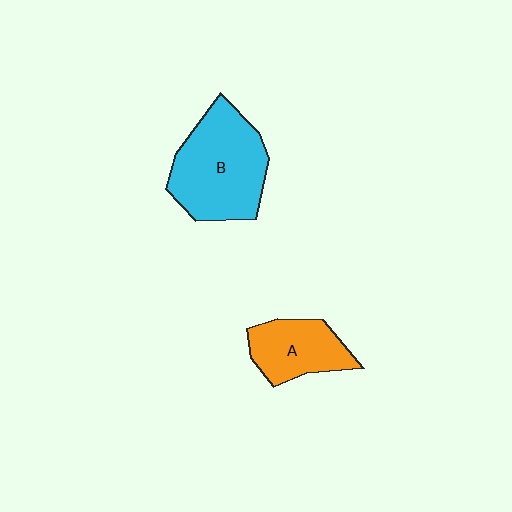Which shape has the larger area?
Shape B (cyan).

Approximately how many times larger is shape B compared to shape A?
Approximately 1.7 times.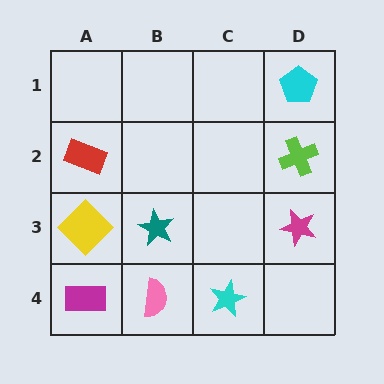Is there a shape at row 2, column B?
No, that cell is empty.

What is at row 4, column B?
A pink semicircle.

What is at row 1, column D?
A cyan pentagon.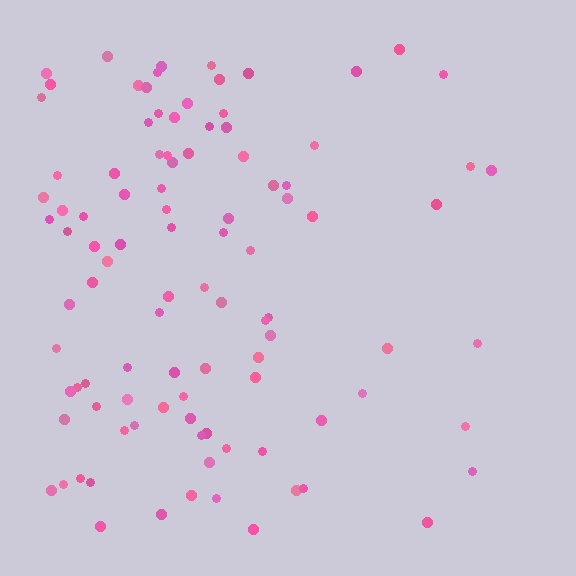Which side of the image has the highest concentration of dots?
The left.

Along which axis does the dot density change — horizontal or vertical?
Horizontal.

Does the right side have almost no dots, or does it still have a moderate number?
Still a moderate number, just noticeably fewer than the left.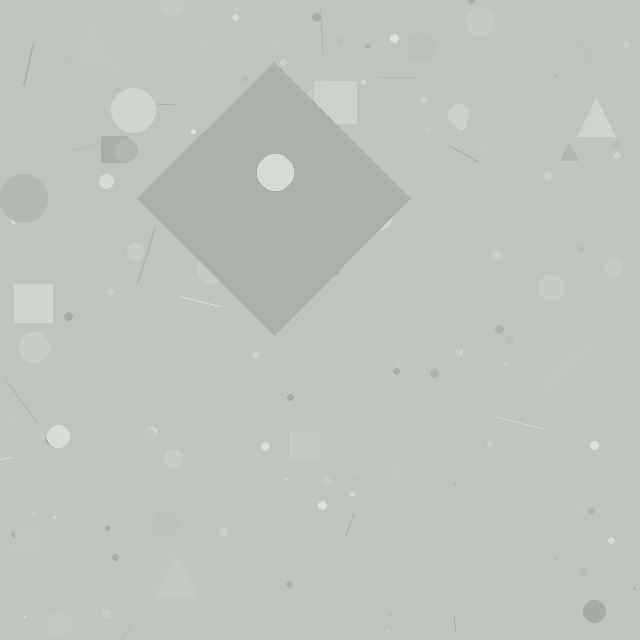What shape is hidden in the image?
A diamond is hidden in the image.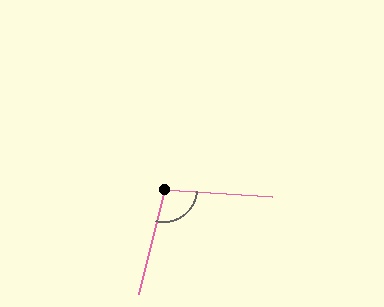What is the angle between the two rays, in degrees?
Approximately 100 degrees.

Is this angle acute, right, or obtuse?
It is obtuse.